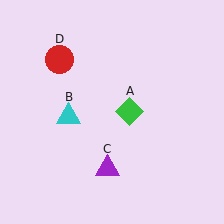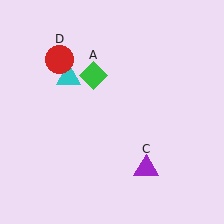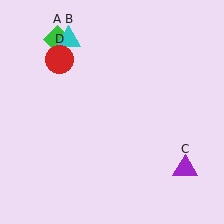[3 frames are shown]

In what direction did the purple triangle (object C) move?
The purple triangle (object C) moved right.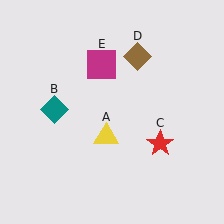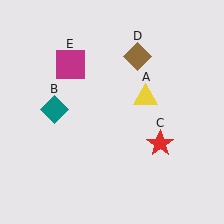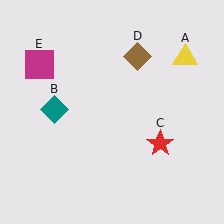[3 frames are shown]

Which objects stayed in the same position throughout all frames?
Teal diamond (object B) and red star (object C) and brown diamond (object D) remained stationary.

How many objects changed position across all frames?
2 objects changed position: yellow triangle (object A), magenta square (object E).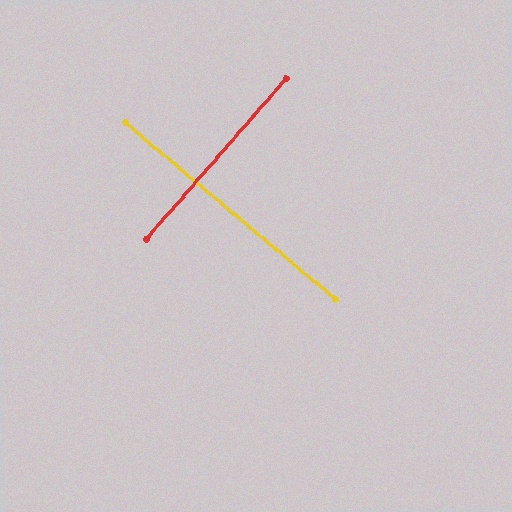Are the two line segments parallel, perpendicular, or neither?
Perpendicular — they meet at approximately 89°.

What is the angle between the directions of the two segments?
Approximately 89 degrees.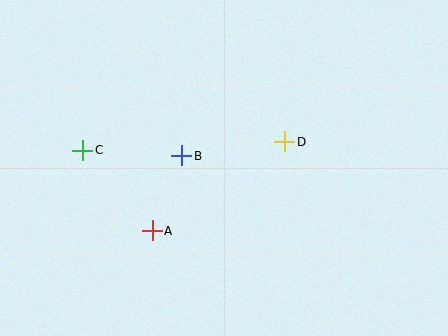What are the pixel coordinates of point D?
Point D is at (285, 142).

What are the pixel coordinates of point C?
Point C is at (83, 150).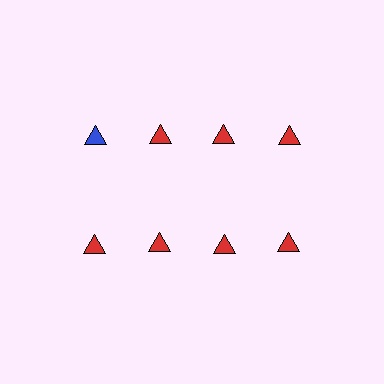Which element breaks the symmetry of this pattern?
The blue triangle in the top row, leftmost column breaks the symmetry. All other shapes are red triangles.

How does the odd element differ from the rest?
It has a different color: blue instead of red.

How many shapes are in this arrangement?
There are 8 shapes arranged in a grid pattern.